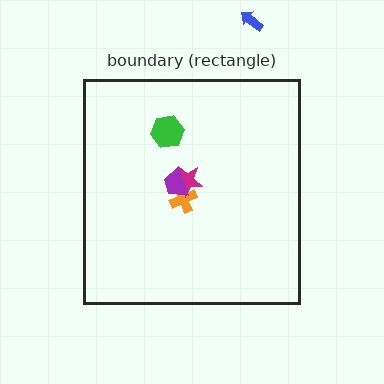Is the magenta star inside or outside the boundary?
Inside.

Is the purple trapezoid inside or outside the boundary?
Inside.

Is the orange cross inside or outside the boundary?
Inside.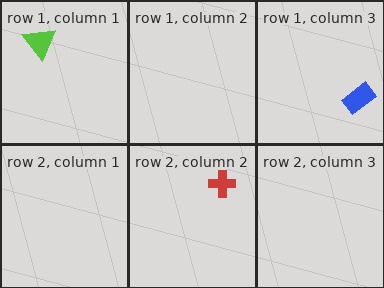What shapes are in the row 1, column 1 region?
The lime triangle.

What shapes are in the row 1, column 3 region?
The blue rectangle.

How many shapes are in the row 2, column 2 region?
1.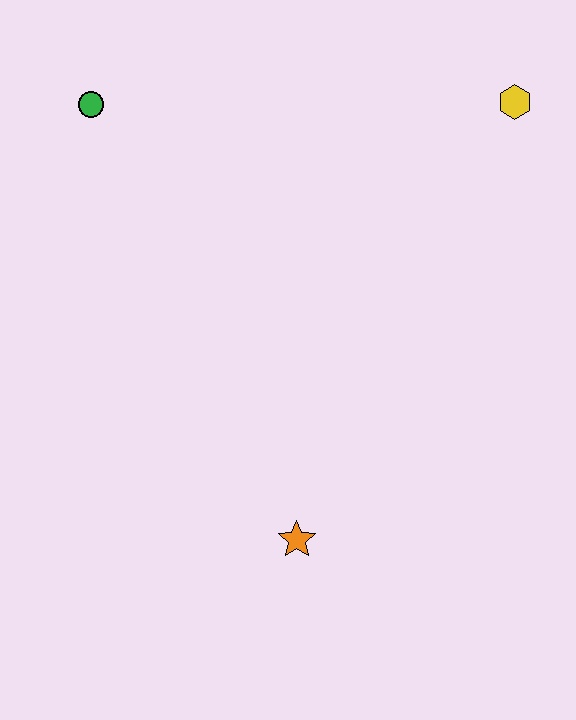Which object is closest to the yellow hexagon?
The green circle is closest to the yellow hexagon.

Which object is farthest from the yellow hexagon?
The orange star is farthest from the yellow hexagon.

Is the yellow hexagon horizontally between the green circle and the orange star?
No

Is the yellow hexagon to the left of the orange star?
No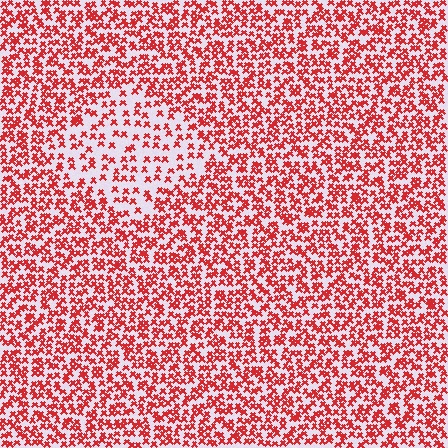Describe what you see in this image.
The image contains small red elements arranged at two different densities. A diamond-shaped region is visible where the elements are less densely packed than the surrounding area.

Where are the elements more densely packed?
The elements are more densely packed outside the diamond boundary.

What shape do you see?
I see a diamond.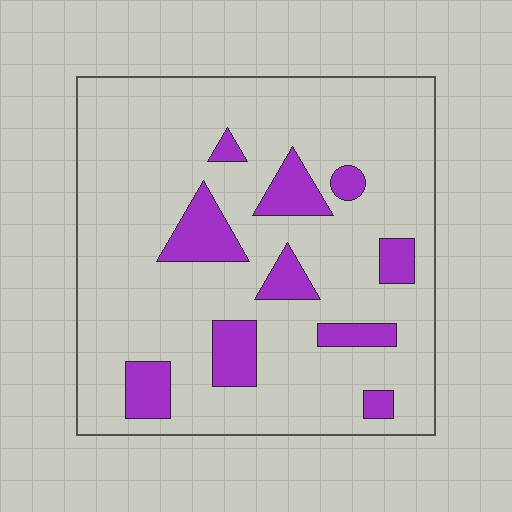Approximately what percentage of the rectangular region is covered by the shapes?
Approximately 15%.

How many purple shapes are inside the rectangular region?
10.